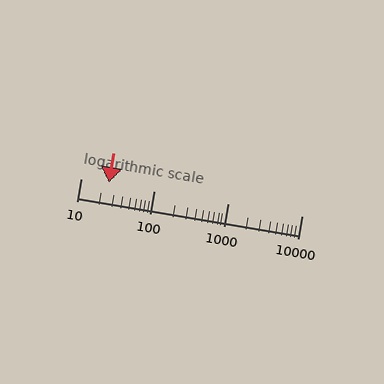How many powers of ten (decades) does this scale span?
The scale spans 3 decades, from 10 to 10000.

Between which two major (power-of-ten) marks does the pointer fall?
The pointer is between 10 and 100.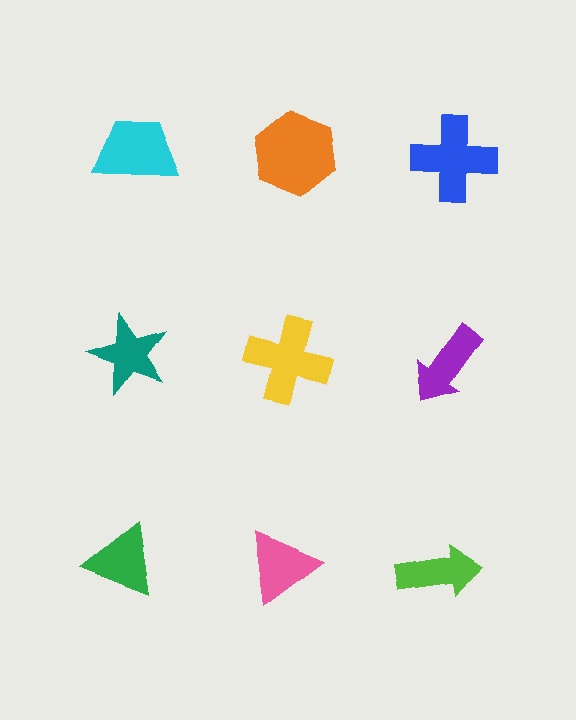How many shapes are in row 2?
3 shapes.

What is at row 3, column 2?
A pink triangle.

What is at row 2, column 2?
A yellow cross.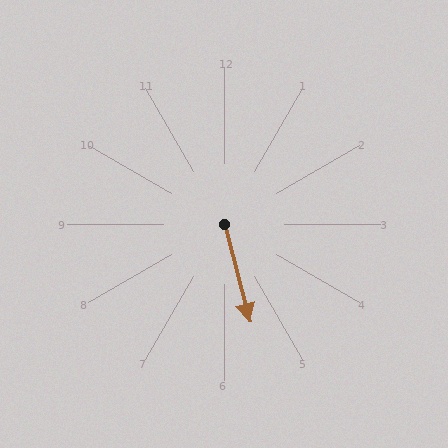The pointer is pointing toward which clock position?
Roughly 6 o'clock.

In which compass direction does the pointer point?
South.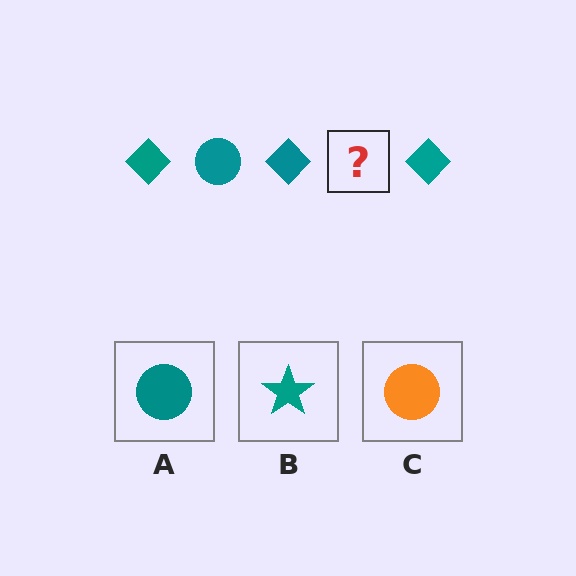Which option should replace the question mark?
Option A.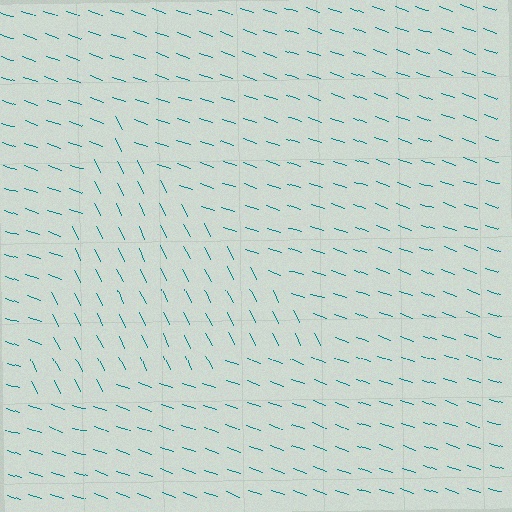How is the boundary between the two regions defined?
The boundary is defined purely by a change in line orientation (approximately 45 degrees difference). All lines are the same color and thickness.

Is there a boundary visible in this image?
Yes, there is a texture boundary formed by a change in line orientation.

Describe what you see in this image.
The image is filled with small teal line segments. A triangle region in the image has lines oriented differently from the surrounding lines, creating a visible texture boundary.